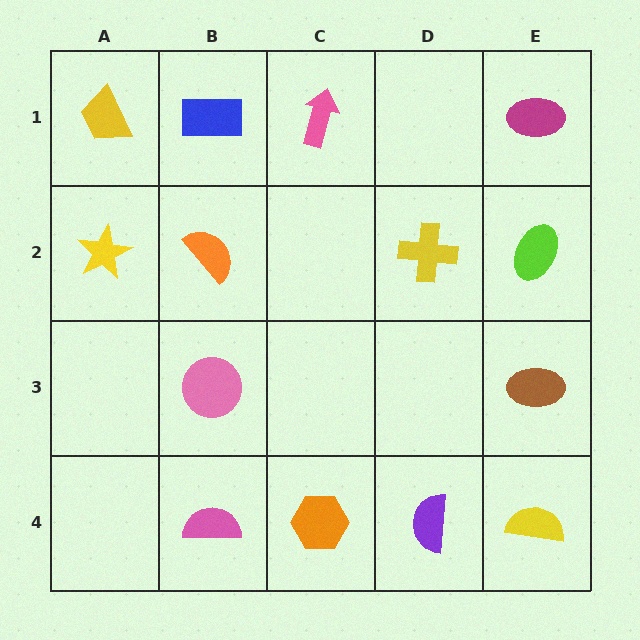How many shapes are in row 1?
4 shapes.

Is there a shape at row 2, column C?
No, that cell is empty.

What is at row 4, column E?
A yellow semicircle.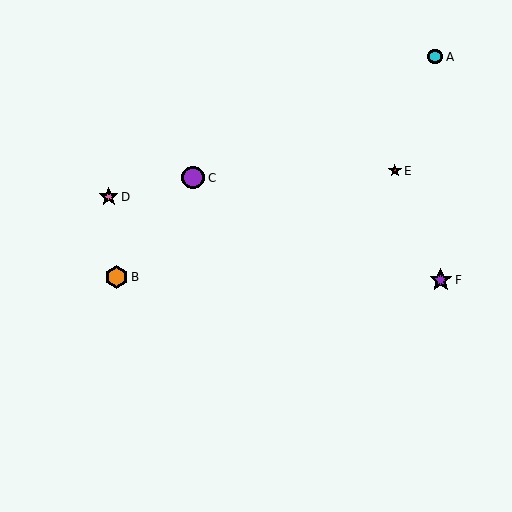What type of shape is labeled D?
Shape D is a pink star.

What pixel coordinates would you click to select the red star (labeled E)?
Click at (395, 171) to select the red star E.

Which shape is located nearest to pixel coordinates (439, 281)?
The purple star (labeled F) at (441, 280) is nearest to that location.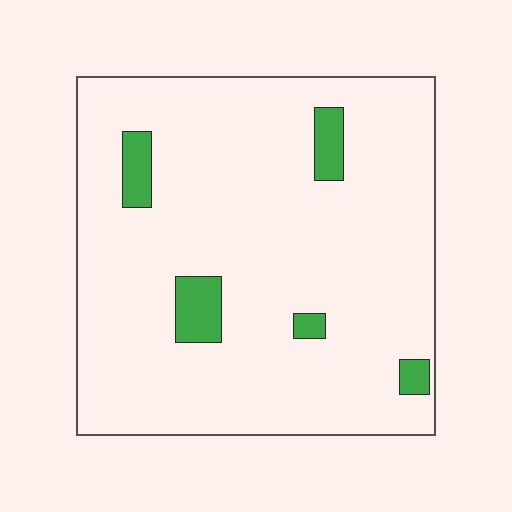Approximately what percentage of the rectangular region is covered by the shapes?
Approximately 5%.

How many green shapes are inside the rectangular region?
5.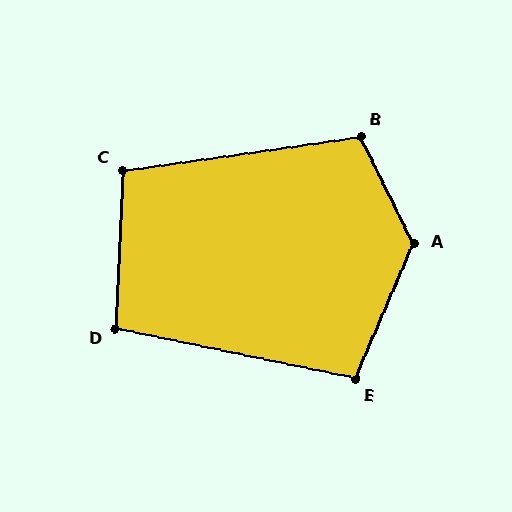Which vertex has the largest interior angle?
A, at approximately 130 degrees.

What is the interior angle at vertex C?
Approximately 101 degrees (obtuse).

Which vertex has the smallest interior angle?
D, at approximately 99 degrees.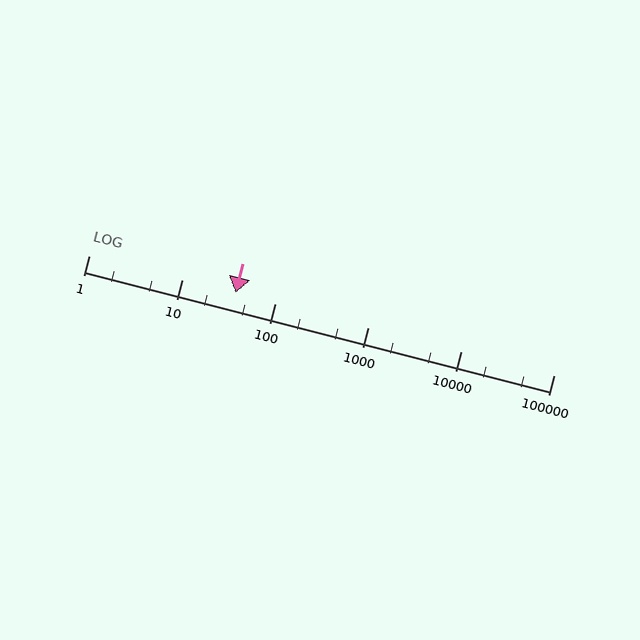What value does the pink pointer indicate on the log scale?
The pointer indicates approximately 38.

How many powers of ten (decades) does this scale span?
The scale spans 5 decades, from 1 to 100000.